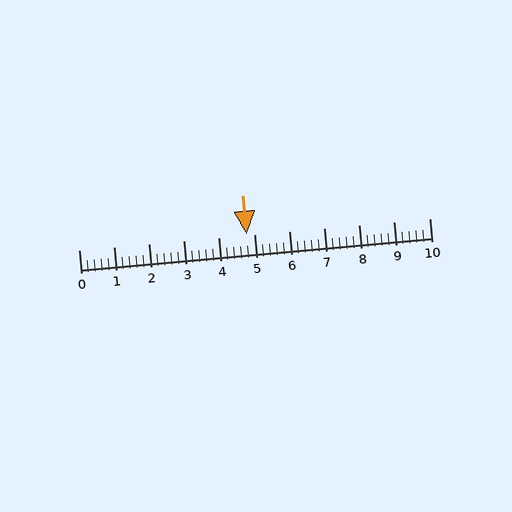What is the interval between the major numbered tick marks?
The major tick marks are spaced 1 units apart.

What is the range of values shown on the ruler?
The ruler shows values from 0 to 10.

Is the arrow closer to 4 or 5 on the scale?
The arrow is closer to 5.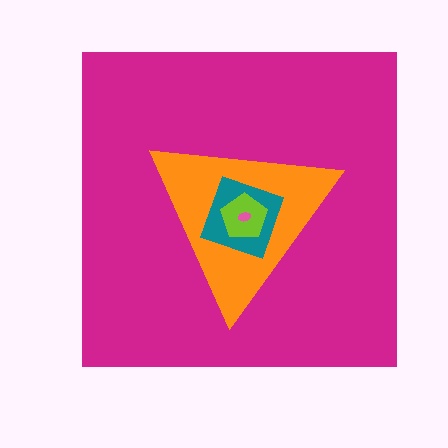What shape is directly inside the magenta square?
The orange triangle.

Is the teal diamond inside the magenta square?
Yes.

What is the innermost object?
The pink ellipse.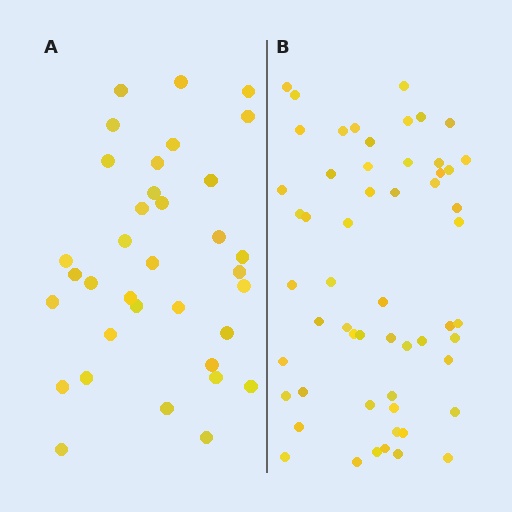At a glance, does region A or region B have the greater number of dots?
Region B (the right region) has more dots.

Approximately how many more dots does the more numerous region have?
Region B has approximately 20 more dots than region A.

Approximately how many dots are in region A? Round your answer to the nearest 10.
About 40 dots. (The exact count is 35, which rounds to 40.)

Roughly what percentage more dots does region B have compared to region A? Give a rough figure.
About 60% more.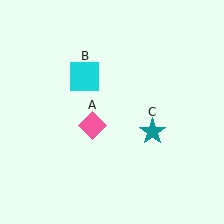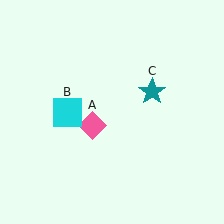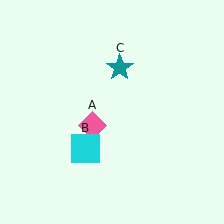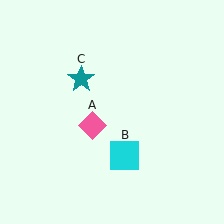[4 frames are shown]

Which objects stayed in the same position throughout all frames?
Pink diamond (object A) remained stationary.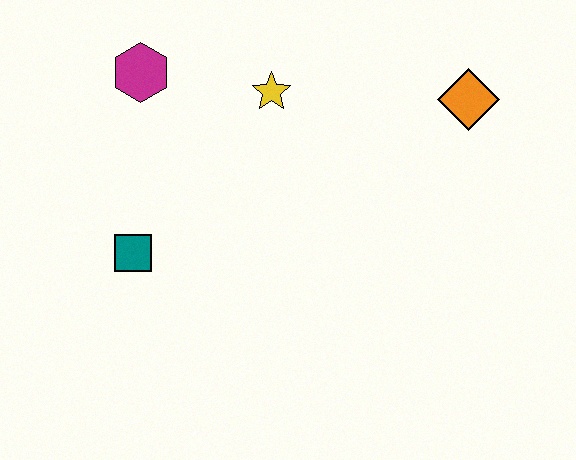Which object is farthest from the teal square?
The orange diamond is farthest from the teal square.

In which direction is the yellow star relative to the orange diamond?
The yellow star is to the left of the orange diamond.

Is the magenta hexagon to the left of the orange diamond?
Yes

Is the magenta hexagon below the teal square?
No